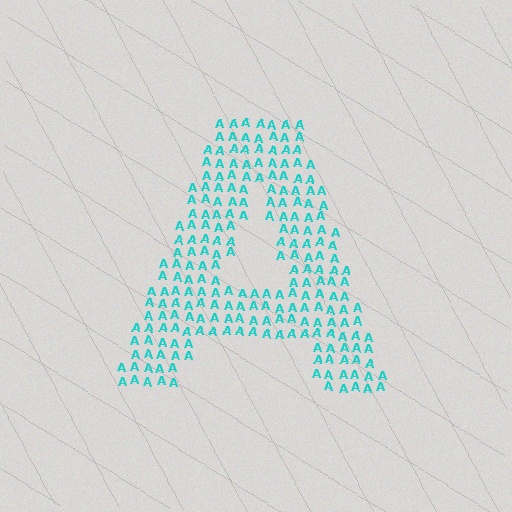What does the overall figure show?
The overall figure shows the letter A.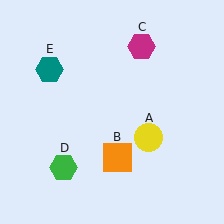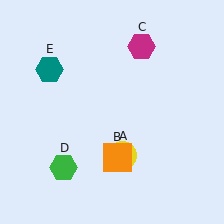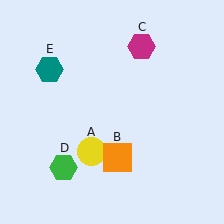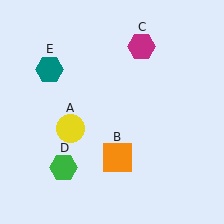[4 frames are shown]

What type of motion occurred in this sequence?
The yellow circle (object A) rotated clockwise around the center of the scene.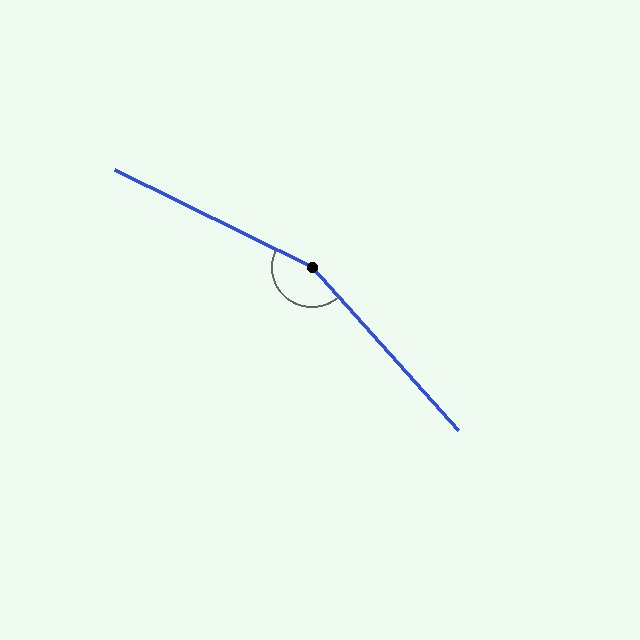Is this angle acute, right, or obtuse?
It is obtuse.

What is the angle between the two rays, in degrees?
Approximately 158 degrees.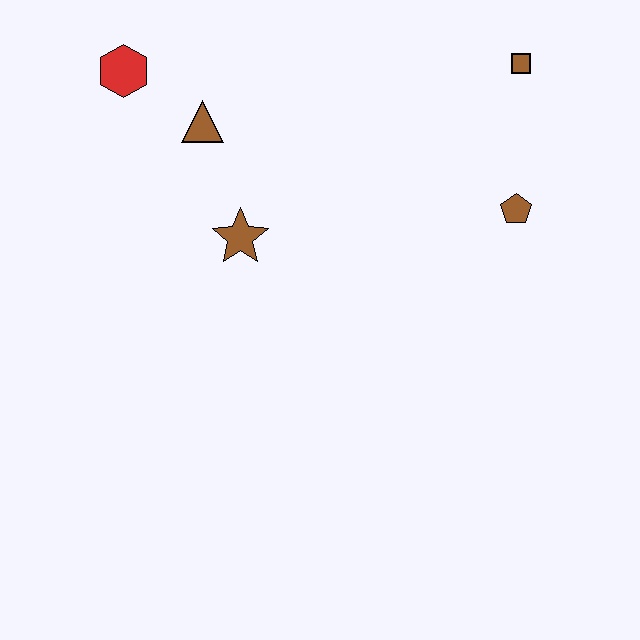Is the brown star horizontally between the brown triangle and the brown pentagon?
Yes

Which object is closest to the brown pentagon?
The brown square is closest to the brown pentagon.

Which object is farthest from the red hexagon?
The brown pentagon is farthest from the red hexagon.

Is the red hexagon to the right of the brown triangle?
No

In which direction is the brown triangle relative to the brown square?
The brown triangle is to the left of the brown square.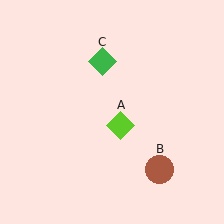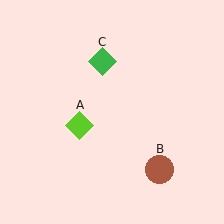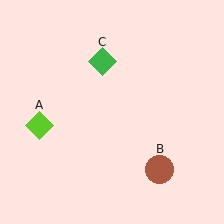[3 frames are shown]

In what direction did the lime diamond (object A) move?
The lime diamond (object A) moved left.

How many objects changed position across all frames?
1 object changed position: lime diamond (object A).